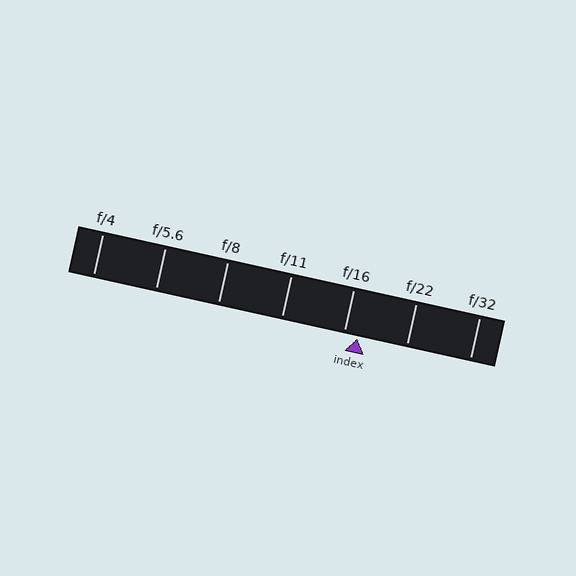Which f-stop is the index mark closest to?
The index mark is closest to f/16.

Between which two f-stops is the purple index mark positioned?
The index mark is between f/16 and f/22.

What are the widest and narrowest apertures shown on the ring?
The widest aperture shown is f/4 and the narrowest is f/32.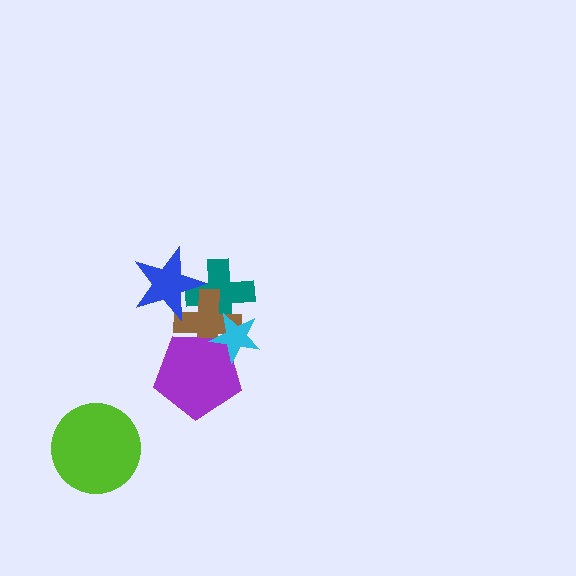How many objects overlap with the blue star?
2 objects overlap with the blue star.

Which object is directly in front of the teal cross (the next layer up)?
The brown cross is directly in front of the teal cross.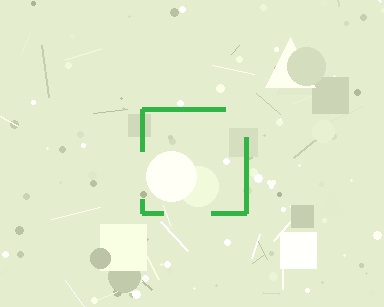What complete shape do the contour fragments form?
The contour fragments form a square.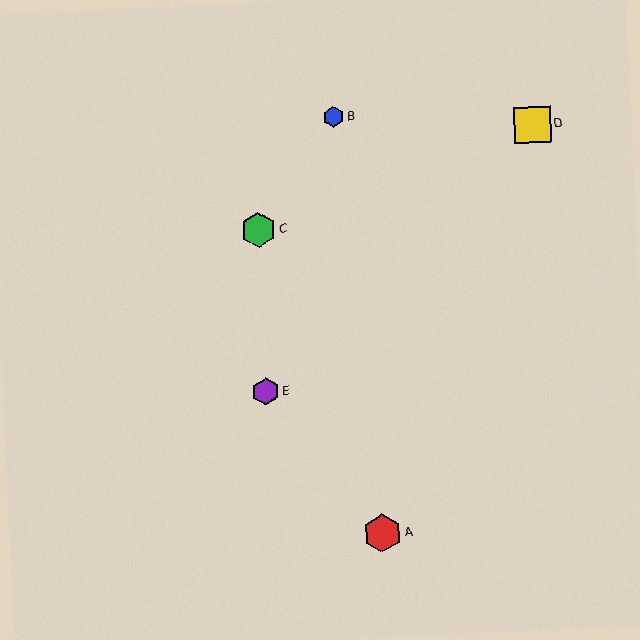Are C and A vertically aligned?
No, C is at x≈258 and A is at x≈382.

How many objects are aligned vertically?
2 objects (C, E) are aligned vertically.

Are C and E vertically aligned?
Yes, both are at x≈258.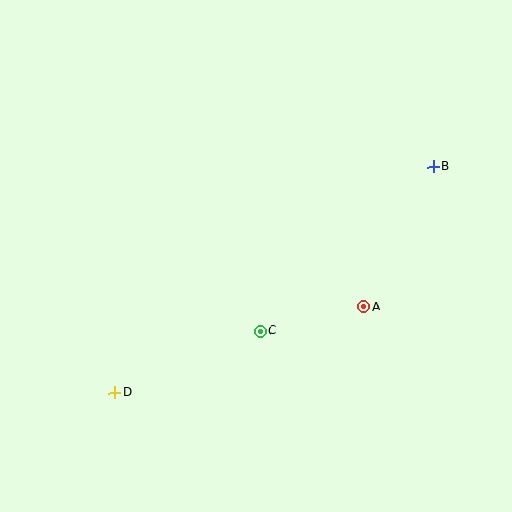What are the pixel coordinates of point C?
Point C is at (260, 331).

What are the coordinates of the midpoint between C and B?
The midpoint between C and B is at (346, 249).